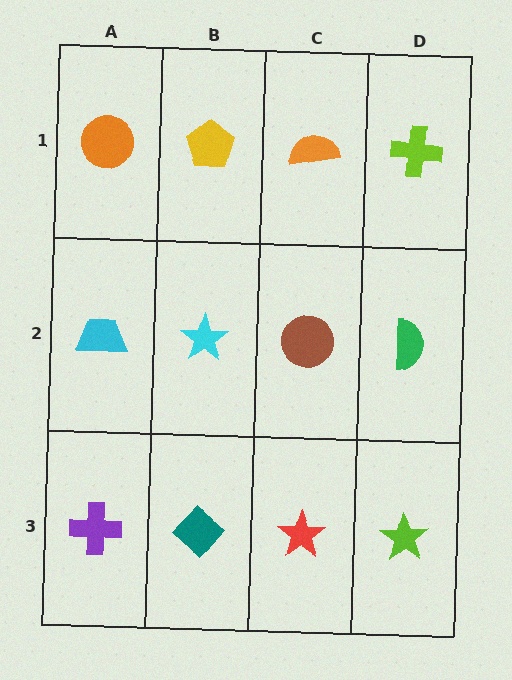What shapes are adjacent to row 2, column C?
An orange semicircle (row 1, column C), a red star (row 3, column C), a cyan star (row 2, column B), a green semicircle (row 2, column D).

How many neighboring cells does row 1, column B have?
3.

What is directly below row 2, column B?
A teal diamond.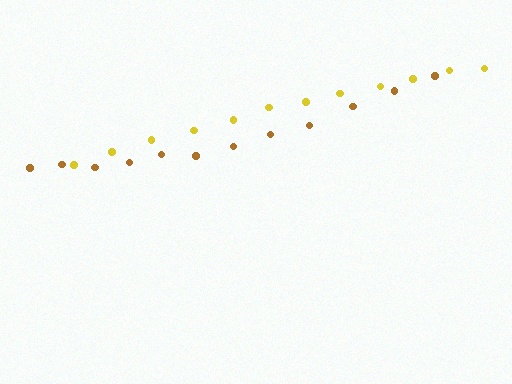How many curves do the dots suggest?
There are 2 distinct paths.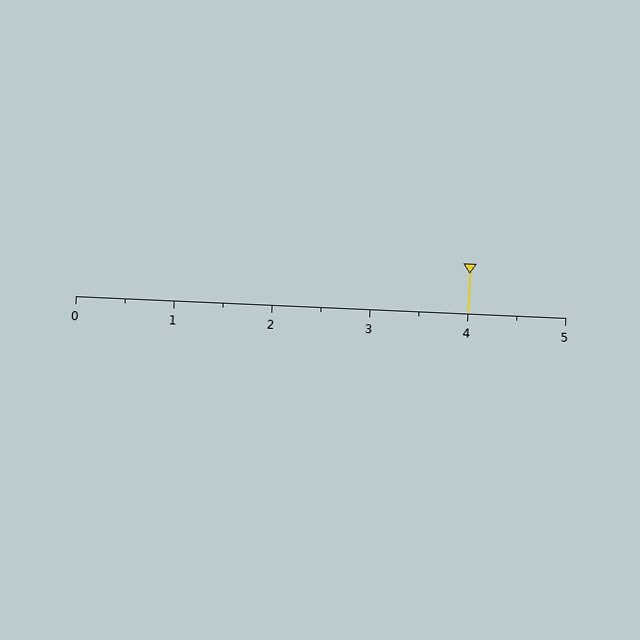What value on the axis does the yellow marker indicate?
The marker indicates approximately 4.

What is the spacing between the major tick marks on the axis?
The major ticks are spaced 1 apart.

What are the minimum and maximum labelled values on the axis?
The axis runs from 0 to 5.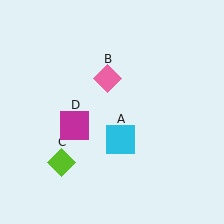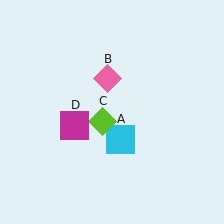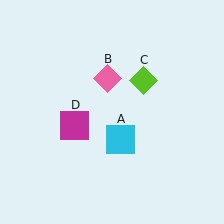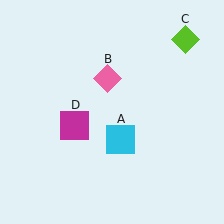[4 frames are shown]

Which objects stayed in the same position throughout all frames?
Cyan square (object A) and pink diamond (object B) and magenta square (object D) remained stationary.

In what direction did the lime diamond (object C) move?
The lime diamond (object C) moved up and to the right.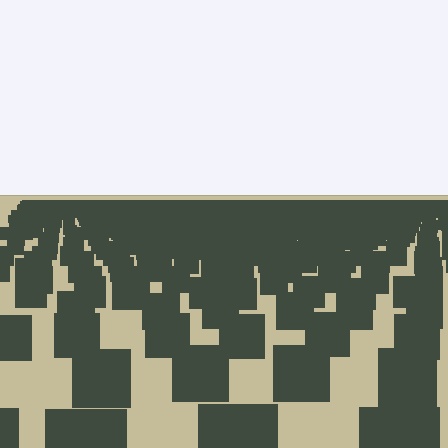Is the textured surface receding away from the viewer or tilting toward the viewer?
The surface is receding away from the viewer. Texture elements get smaller and denser toward the top.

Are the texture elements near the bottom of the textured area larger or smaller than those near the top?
Larger. Near the bottom, elements are closer to the viewer and appear at a bigger on-screen size.